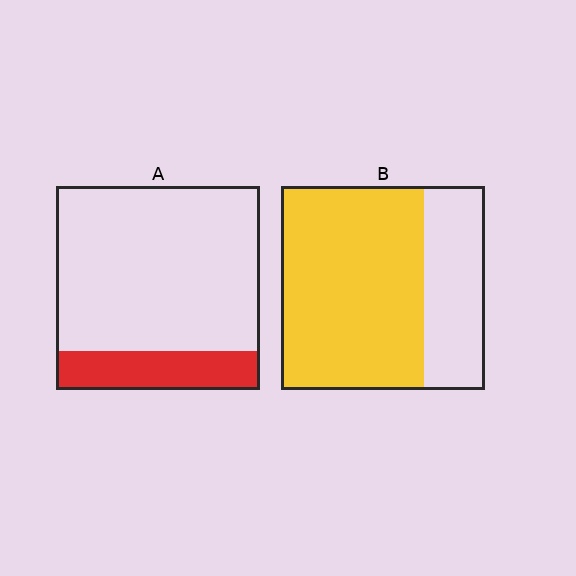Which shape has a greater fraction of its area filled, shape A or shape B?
Shape B.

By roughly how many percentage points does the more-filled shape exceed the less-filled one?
By roughly 50 percentage points (B over A).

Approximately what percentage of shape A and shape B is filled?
A is approximately 20% and B is approximately 70%.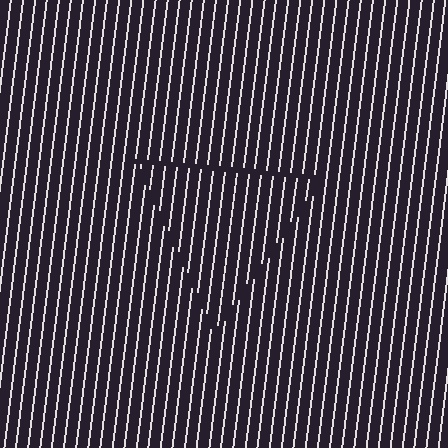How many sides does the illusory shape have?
3 sides — the line-ends trace a triangle.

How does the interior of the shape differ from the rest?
The interior of the shape contains the same grating, shifted by half a period — the contour is defined by the phase discontinuity where line-ends from the inner and outer gratings abut.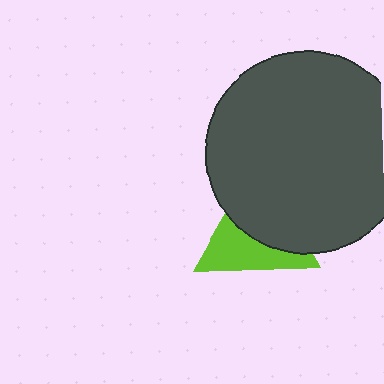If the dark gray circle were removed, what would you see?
You would see the complete lime triangle.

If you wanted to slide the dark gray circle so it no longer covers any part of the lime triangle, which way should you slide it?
Slide it up — that is the most direct way to separate the two shapes.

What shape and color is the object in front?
The object in front is a dark gray circle.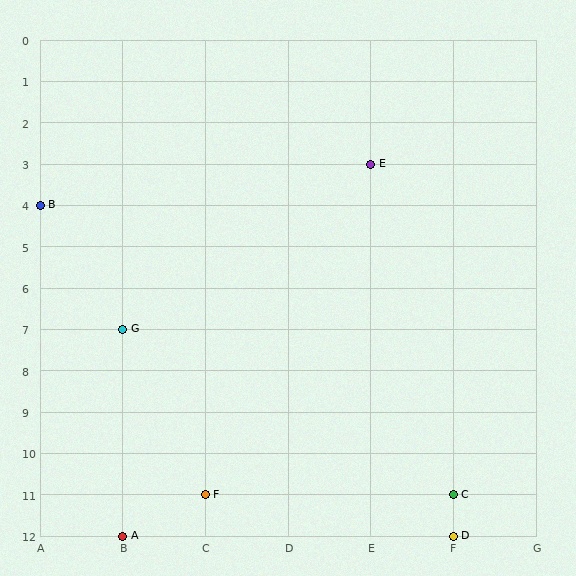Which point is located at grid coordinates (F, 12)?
Point D is at (F, 12).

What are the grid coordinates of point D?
Point D is at grid coordinates (F, 12).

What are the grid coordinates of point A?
Point A is at grid coordinates (B, 12).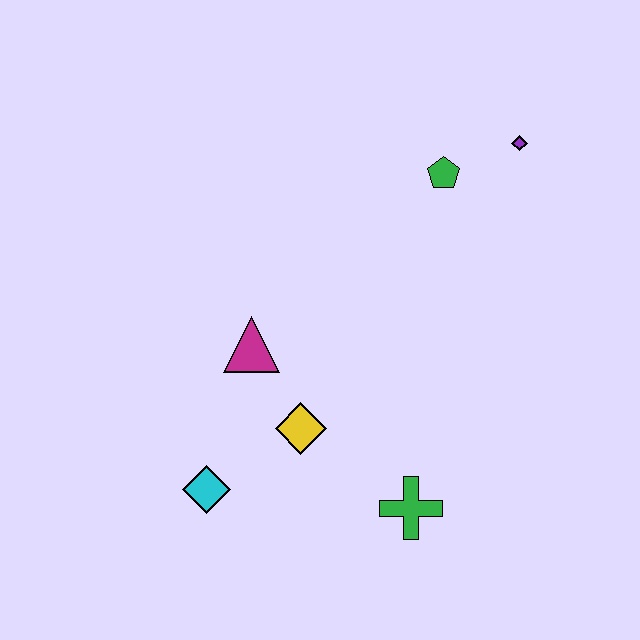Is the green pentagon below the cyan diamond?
No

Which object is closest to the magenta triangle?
The yellow diamond is closest to the magenta triangle.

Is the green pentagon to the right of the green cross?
Yes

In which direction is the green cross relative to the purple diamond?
The green cross is below the purple diamond.